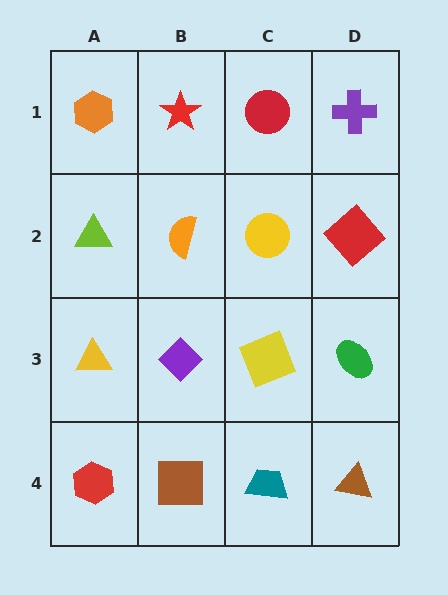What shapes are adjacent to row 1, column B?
An orange semicircle (row 2, column B), an orange hexagon (row 1, column A), a red circle (row 1, column C).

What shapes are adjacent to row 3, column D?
A red diamond (row 2, column D), a brown triangle (row 4, column D), a yellow square (row 3, column C).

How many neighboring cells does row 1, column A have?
2.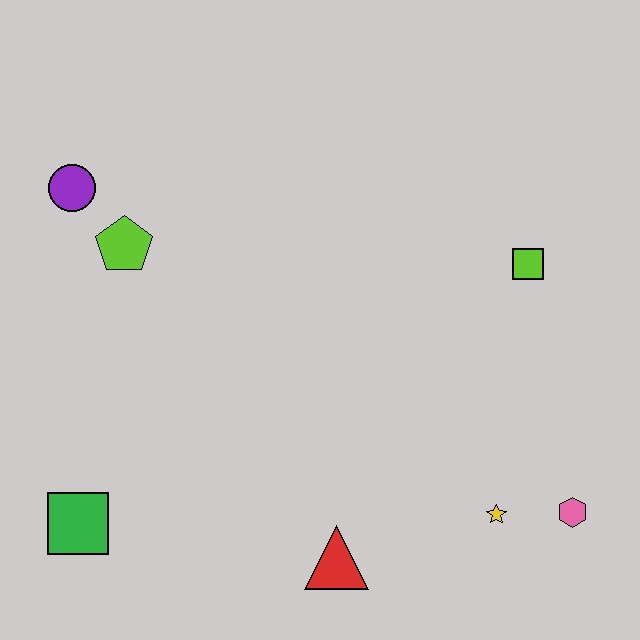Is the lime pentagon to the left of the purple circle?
No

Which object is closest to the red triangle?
The yellow star is closest to the red triangle.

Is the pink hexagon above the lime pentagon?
No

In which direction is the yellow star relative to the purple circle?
The yellow star is to the right of the purple circle.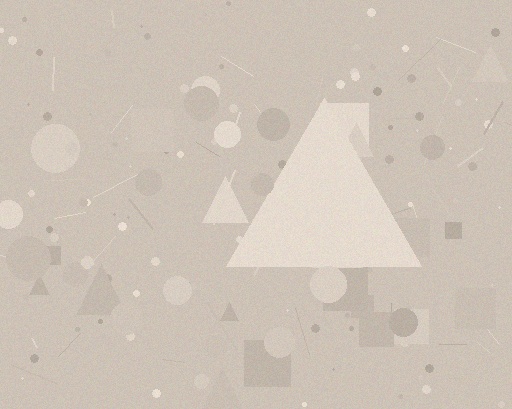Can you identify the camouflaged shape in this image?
The camouflaged shape is a triangle.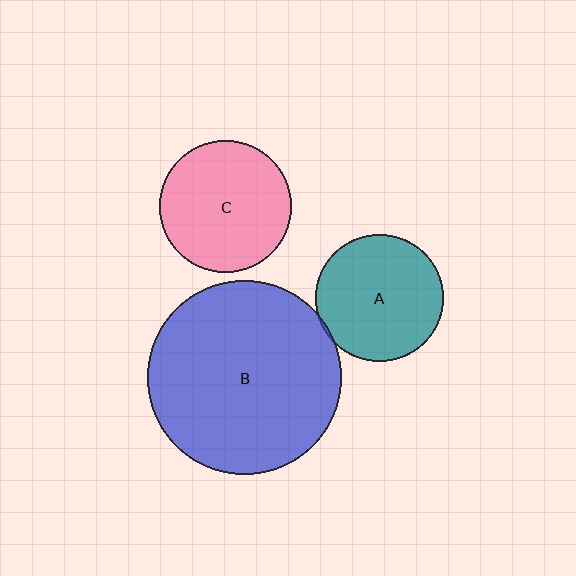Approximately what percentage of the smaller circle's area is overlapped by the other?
Approximately 5%.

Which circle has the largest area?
Circle B (blue).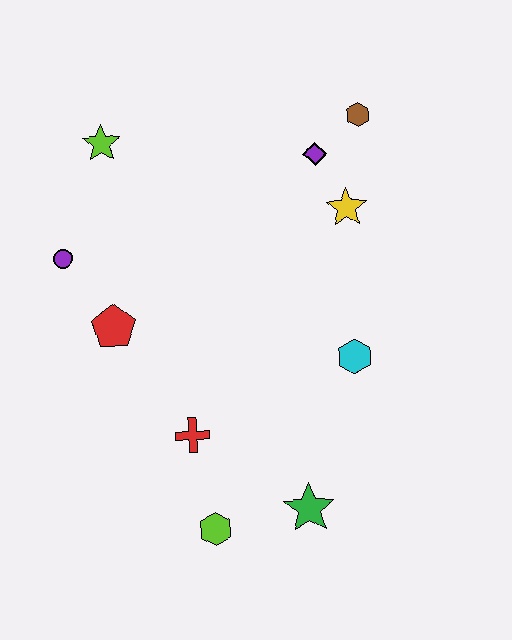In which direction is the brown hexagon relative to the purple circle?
The brown hexagon is to the right of the purple circle.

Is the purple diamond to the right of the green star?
Yes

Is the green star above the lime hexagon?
Yes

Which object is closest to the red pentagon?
The purple circle is closest to the red pentagon.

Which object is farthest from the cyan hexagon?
The lime star is farthest from the cyan hexagon.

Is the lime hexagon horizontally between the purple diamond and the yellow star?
No